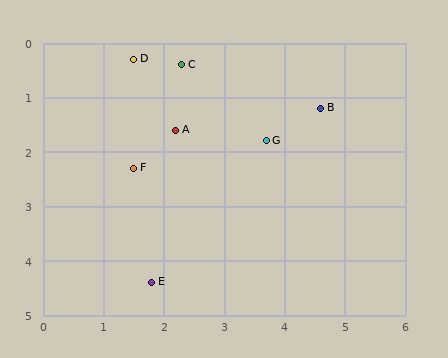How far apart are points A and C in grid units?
Points A and C are about 1.2 grid units apart.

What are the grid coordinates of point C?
Point C is at approximately (2.3, 0.4).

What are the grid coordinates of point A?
Point A is at approximately (2.2, 1.6).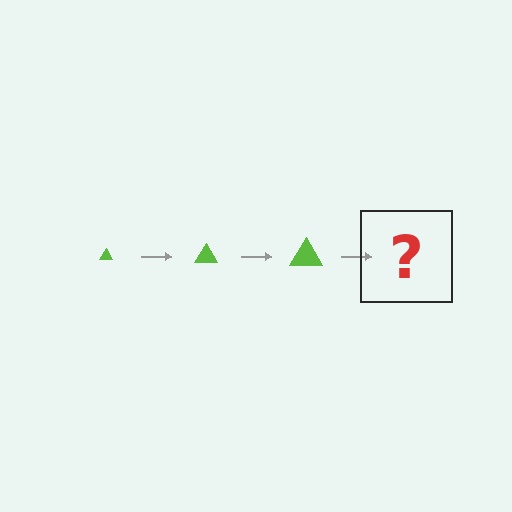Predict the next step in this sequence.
The next step is a lime triangle, larger than the previous one.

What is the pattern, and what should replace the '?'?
The pattern is that the triangle gets progressively larger each step. The '?' should be a lime triangle, larger than the previous one.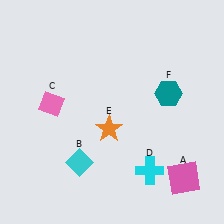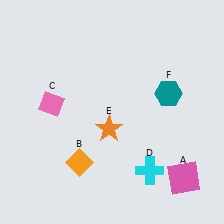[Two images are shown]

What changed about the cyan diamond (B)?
In Image 1, B is cyan. In Image 2, it changed to orange.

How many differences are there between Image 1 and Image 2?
There is 1 difference between the two images.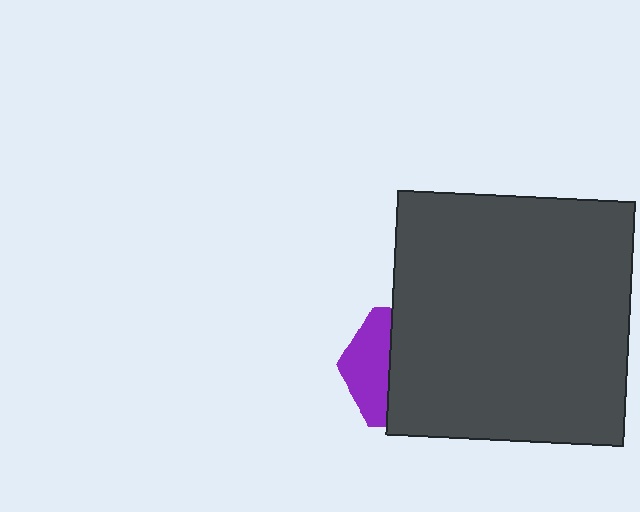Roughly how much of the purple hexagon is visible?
A small part of it is visible (roughly 33%).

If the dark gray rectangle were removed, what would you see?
You would see the complete purple hexagon.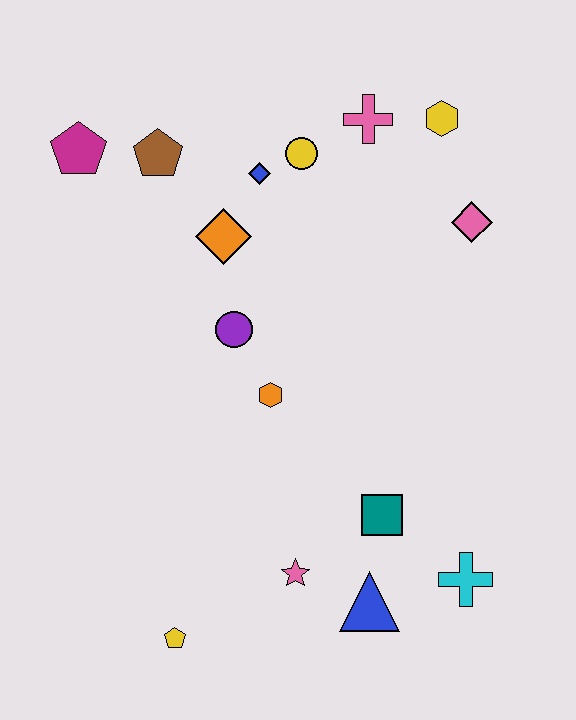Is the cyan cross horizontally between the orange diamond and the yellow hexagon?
No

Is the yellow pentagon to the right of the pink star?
No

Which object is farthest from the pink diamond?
The yellow pentagon is farthest from the pink diamond.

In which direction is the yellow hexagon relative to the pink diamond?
The yellow hexagon is above the pink diamond.